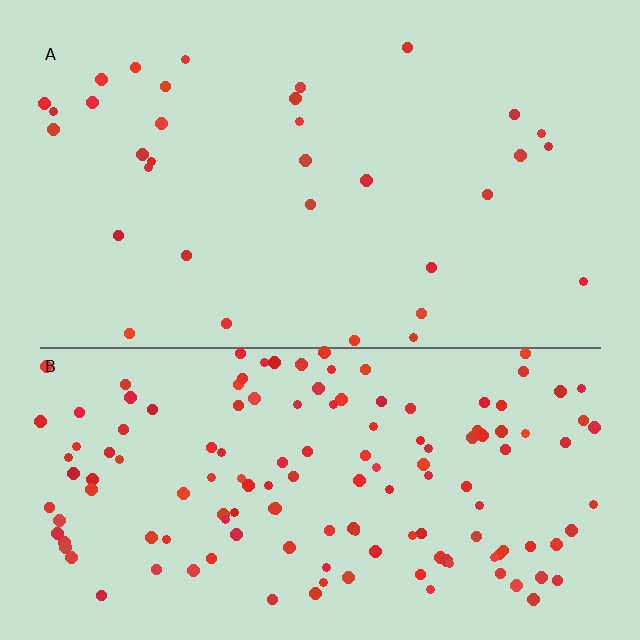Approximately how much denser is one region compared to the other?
Approximately 4.3× — region B over region A.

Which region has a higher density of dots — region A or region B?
B (the bottom).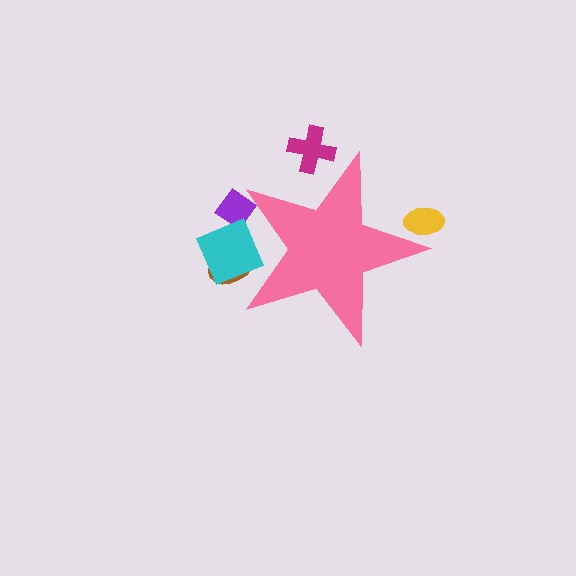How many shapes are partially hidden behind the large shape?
5 shapes are partially hidden.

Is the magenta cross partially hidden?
Yes, the magenta cross is partially hidden behind the pink star.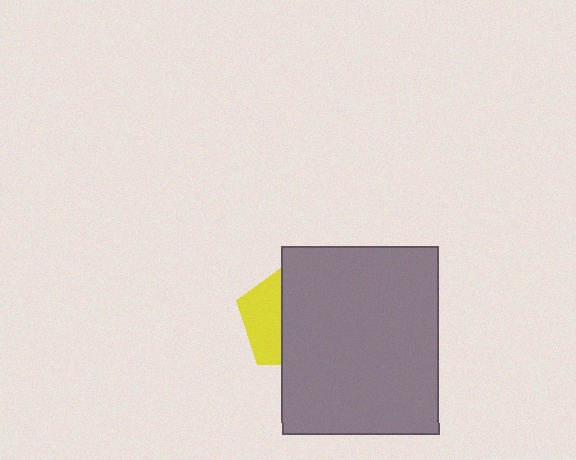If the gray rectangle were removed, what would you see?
You would see the complete yellow pentagon.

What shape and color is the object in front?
The object in front is a gray rectangle.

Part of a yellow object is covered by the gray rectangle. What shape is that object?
It is a pentagon.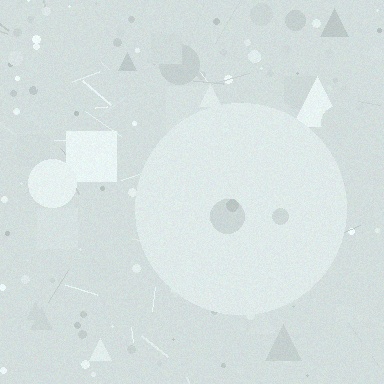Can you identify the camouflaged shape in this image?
The camouflaged shape is a circle.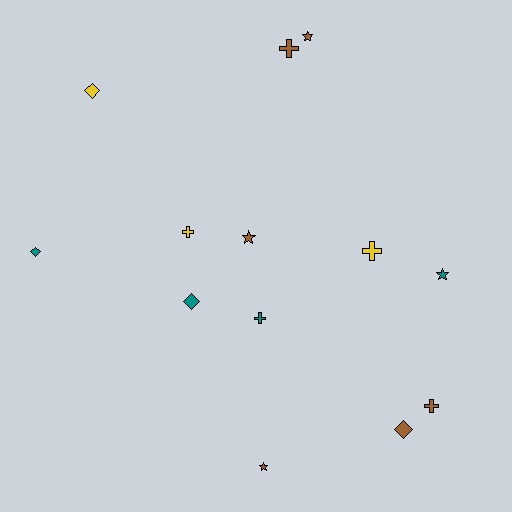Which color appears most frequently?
Brown, with 6 objects.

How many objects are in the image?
There are 13 objects.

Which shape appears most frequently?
Cross, with 5 objects.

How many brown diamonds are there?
There is 1 brown diamond.